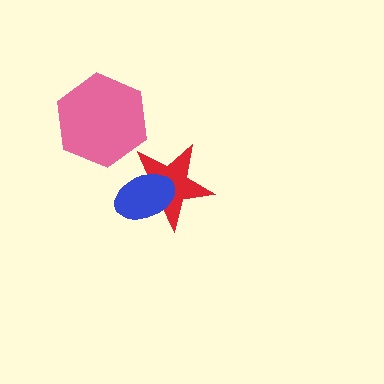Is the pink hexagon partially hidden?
No, no other shape covers it.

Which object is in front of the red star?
The blue ellipse is in front of the red star.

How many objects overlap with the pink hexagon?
0 objects overlap with the pink hexagon.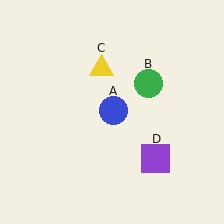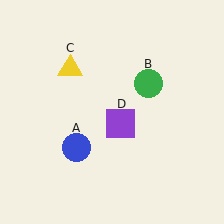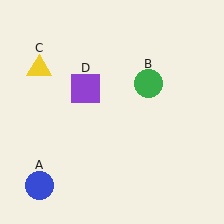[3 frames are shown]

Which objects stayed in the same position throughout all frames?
Green circle (object B) remained stationary.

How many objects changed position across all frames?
3 objects changed position: blue circle (object A), yellow triangle (object C), purple square (object D).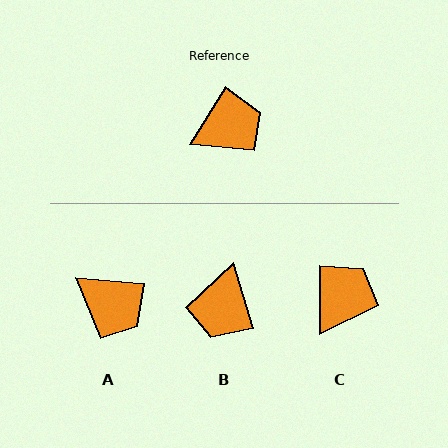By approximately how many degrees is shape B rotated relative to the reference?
Approximately 131 degrees clockwise.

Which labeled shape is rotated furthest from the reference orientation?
B, about 131 degrees away.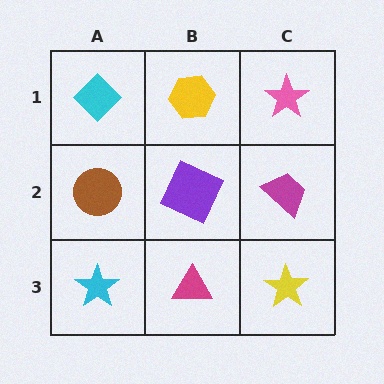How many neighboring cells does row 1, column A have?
2.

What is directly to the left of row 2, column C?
A purple square.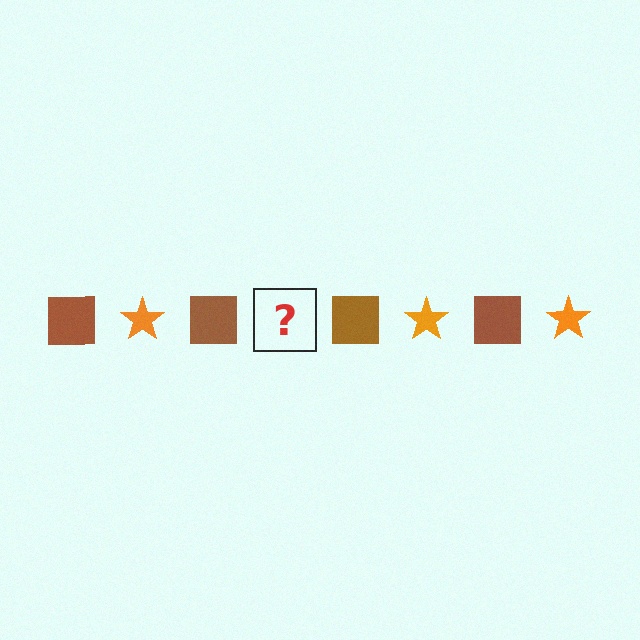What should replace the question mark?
The question mark should be replaced with an orange star.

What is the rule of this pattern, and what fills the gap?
The rule is that the pattern alternates between brown square and orange star. The gap should be filled with an orange star.